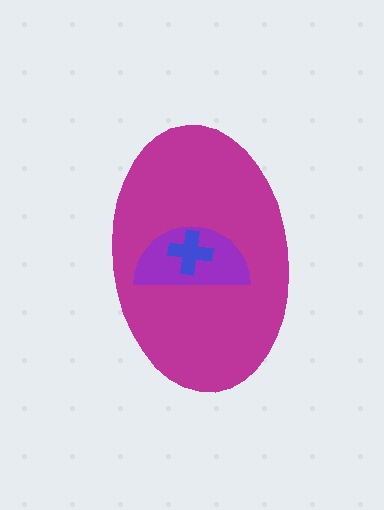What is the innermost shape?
The blue cross.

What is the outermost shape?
The magenta ellipse.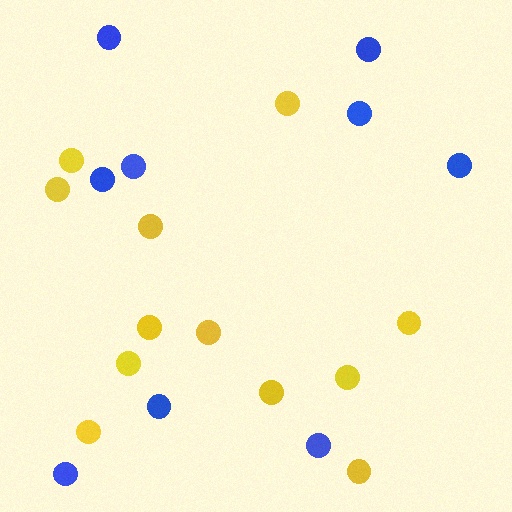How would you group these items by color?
There are 2 groups: one group of blue circles (9) and one group of yellow circles (12).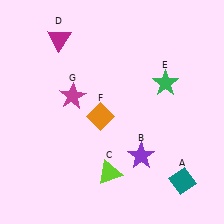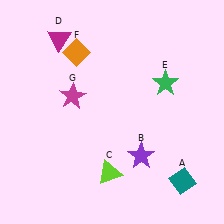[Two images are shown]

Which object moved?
The orange diamond (F) moved up.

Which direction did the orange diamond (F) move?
The orange diamond (F) moved up.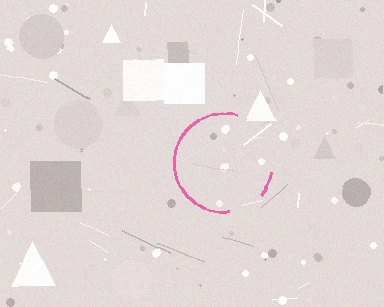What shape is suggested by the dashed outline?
The dashed outline suggests a circle.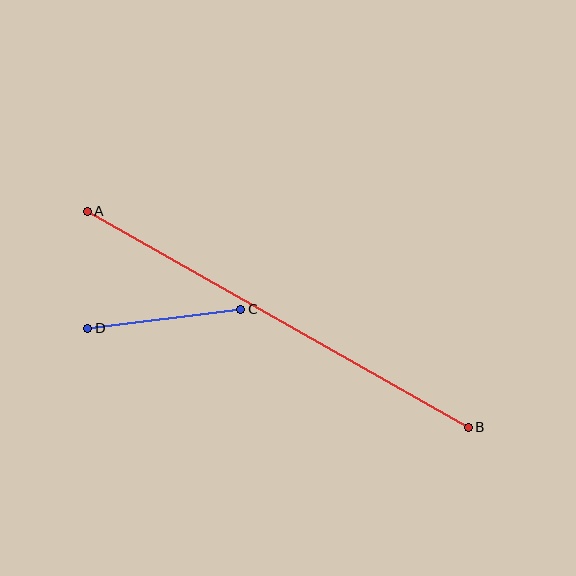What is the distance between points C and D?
The distance is approximately 154 pixels.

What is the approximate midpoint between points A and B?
The midpoint is at approximately (278, 319) pixels.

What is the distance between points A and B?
The distance is approximately 438 pixels.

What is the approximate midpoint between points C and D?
The midpoint is at approximately (164, 319) pixels.